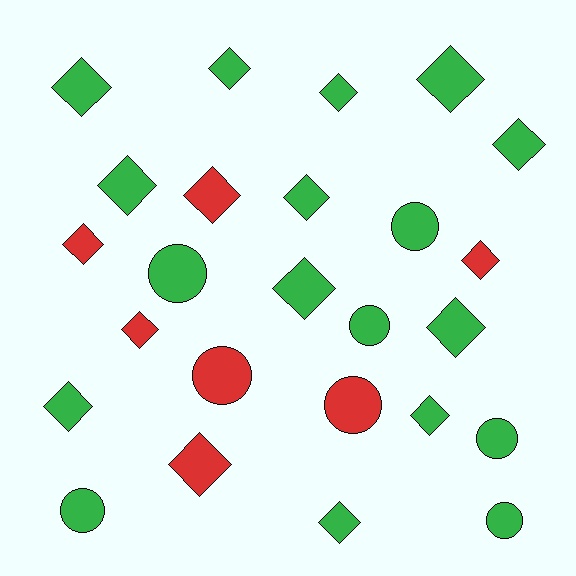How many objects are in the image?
There are 25 objects.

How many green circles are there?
There are 6 green circles.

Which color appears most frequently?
Green, with 18 objects.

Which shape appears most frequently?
Diamond, with 17 objects.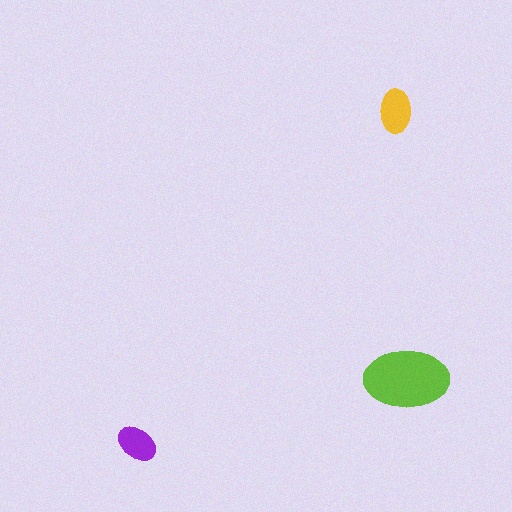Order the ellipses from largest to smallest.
the lime one, the yellow one, the purple one.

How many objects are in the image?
There are 3 objects in the image.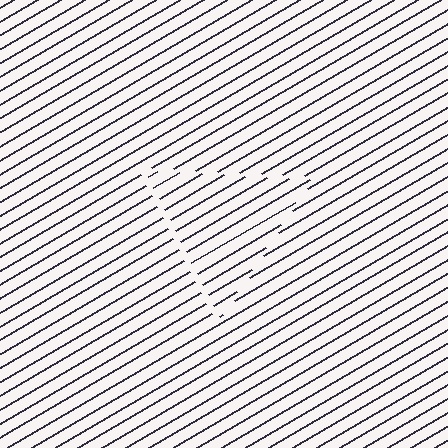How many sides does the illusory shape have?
3 sides — the line-ends trace a triangle.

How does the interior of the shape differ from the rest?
The interior of the shape contains the same grating, shifted by half a period — the contour is defined by the phase discontinuity where line-ends from the inner and outer gratings abut.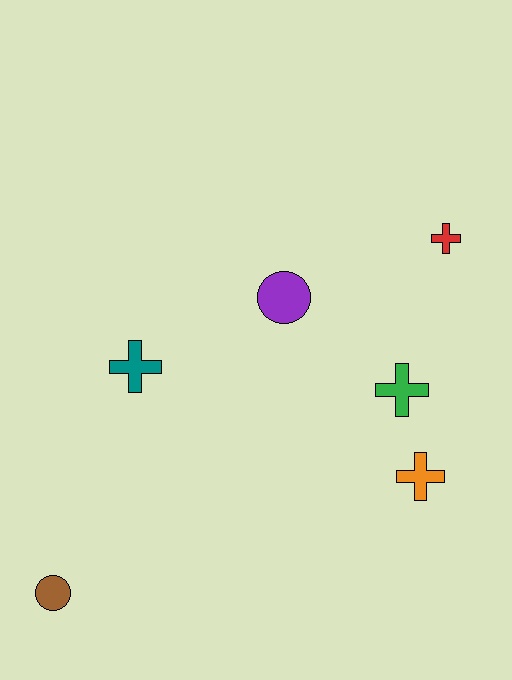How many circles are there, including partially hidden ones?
There are 2 circles.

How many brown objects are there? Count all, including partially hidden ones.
There is 1 brown object.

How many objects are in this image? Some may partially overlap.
There are 6 objects.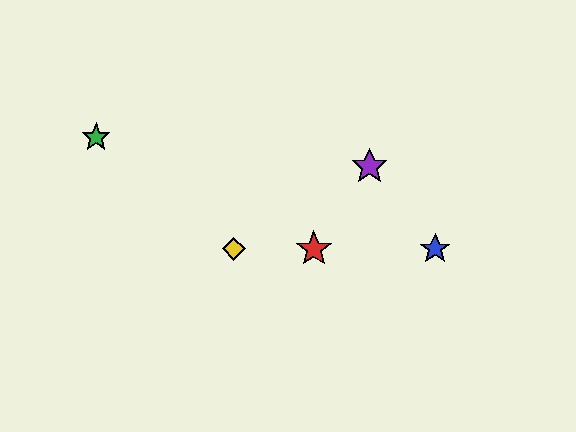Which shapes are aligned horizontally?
The red star, the blue star, the yellow diamond are aligned horizontally.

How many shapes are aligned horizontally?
3 shapes (the red star, the blue star, the yellow diamond) are aligned horizontally.